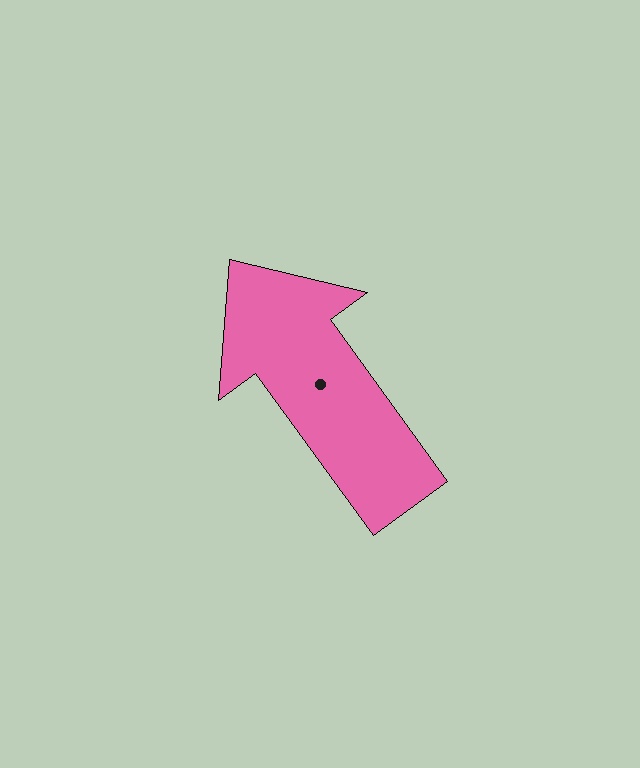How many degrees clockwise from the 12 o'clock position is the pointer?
Approximately 324 degrees.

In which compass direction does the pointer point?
Northwest.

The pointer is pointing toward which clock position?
Roughly 11 o'clock.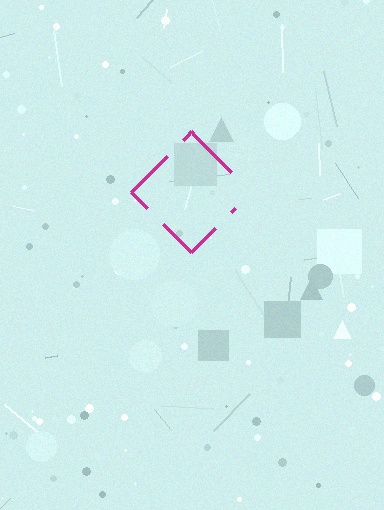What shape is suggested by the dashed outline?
The dashed outline suggests a diamond.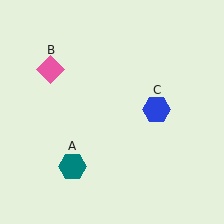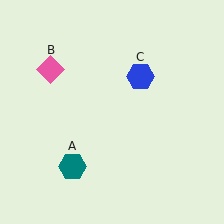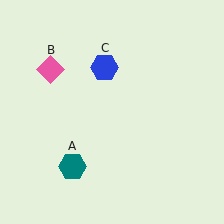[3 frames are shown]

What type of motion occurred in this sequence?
The blue hexagon (object C) rotated counterclockwise around the center of the scene.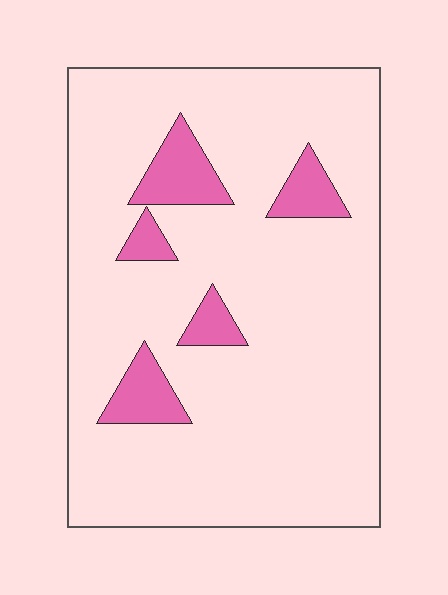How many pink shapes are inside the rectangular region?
5.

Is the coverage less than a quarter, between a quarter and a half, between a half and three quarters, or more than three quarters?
Less than a quarter.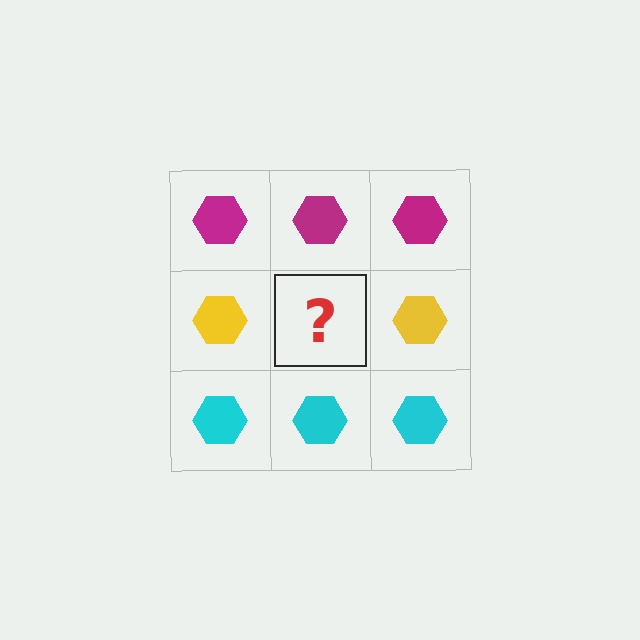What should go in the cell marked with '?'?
The missing cell should contain a yellow hexagon.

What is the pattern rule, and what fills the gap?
The rule is that each row has a consistent color. The gap should be filled with a yellow hexagon.